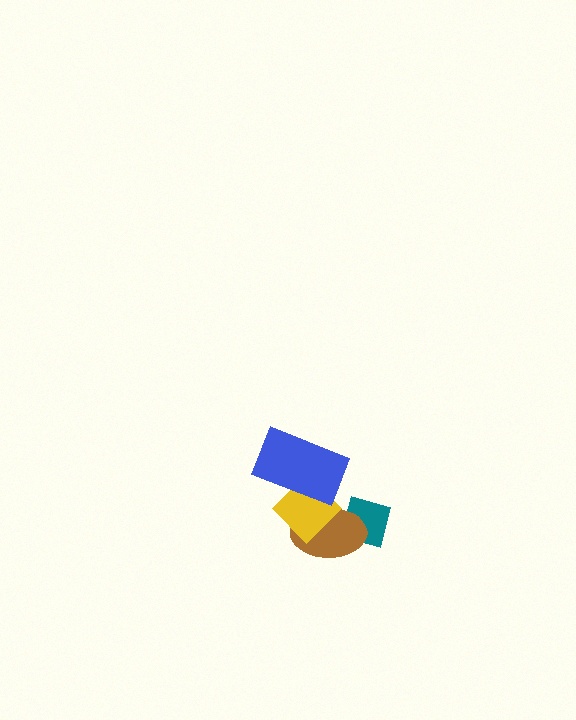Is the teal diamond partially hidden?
Yes, it is partially covered by another shape.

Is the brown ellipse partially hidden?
Yes, it is partially covered by another shape.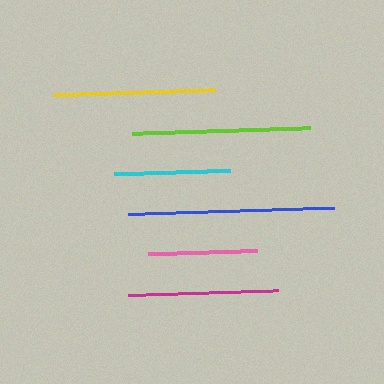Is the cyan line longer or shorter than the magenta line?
The magenta line is longer than the cyan line.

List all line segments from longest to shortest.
From longest to shortest: blue, lime, yellow, magenta, cyan, pink.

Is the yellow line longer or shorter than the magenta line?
The yellow line is longer than the magenta line.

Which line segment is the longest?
The blue line is the longest at approximately 206 pixels.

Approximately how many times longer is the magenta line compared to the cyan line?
The magenta line is approximately 1.3 times the length of the cyan line.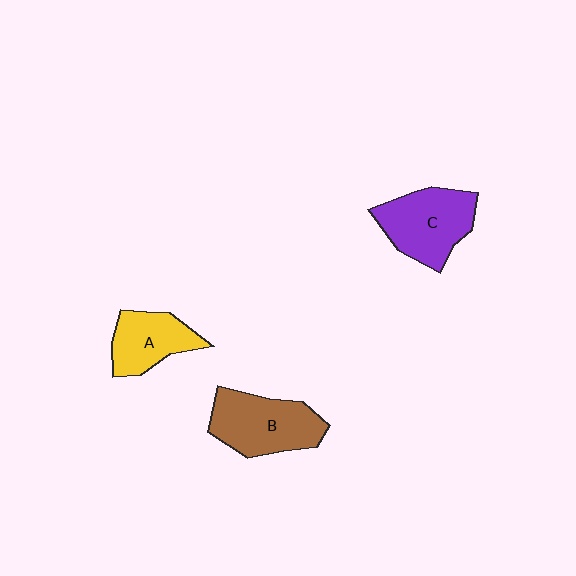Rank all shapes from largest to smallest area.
From largest to smallest: B (brown), C (purple), A (yellow).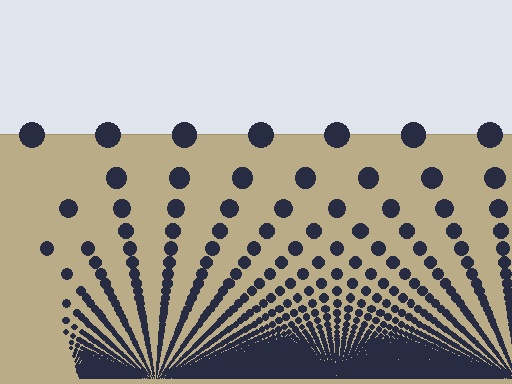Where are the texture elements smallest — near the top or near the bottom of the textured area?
Near the bottom.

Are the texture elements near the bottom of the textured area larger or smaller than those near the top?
Smaller. The gradient is inverted — elements near the bottom are smaller and denser.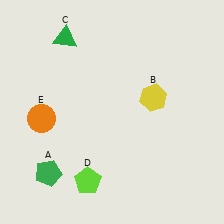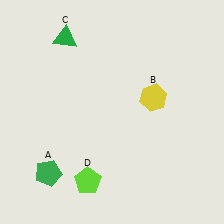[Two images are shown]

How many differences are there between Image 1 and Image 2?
There is 1 difference between the two images.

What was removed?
The orange circle (E) was removed in Image 2.